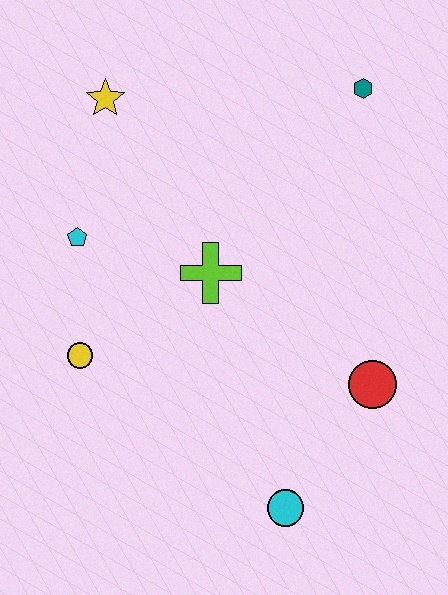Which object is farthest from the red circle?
The yellow star is farthest from the red circle.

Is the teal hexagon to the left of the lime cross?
No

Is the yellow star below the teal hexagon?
Yes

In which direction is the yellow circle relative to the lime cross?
The yellow circle is to the left of the lime cross.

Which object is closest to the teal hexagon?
The lime cross is closest to the teal hexagon.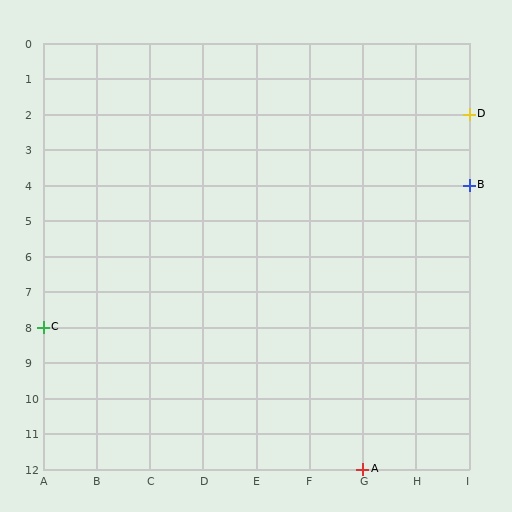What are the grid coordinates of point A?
Point A is at grid coordinates (G, 12).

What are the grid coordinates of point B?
Point B is at grid coordinates (I, 4).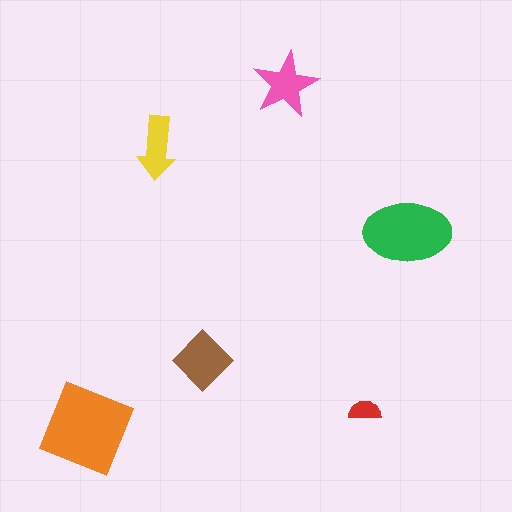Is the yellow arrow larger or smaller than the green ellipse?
Smaller.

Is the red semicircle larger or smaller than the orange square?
Smaller.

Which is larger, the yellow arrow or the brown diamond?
The brown diamond.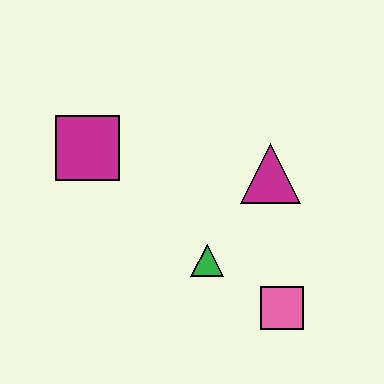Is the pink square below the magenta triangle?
Yes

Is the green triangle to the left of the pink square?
Yes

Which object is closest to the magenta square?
The green triangle is closest to the magenta square.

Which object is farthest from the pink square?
The magenta square is farthest from the pink square.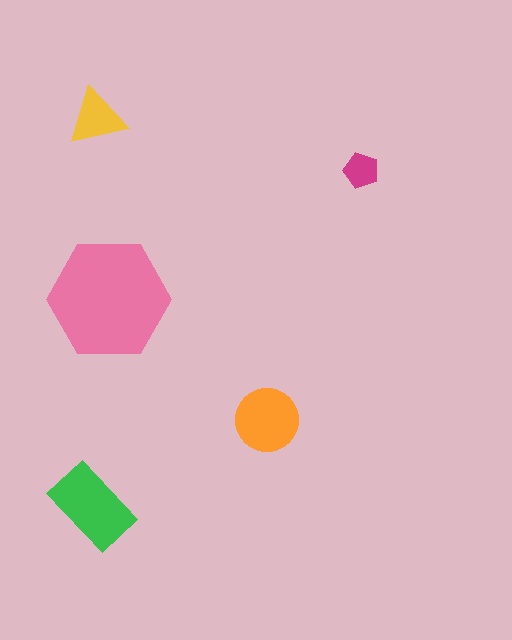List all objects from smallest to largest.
The magenta pentagon, the yellow triangle, the orange circle, the green rectangle, the pink hexagon.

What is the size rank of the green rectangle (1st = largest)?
2nd.